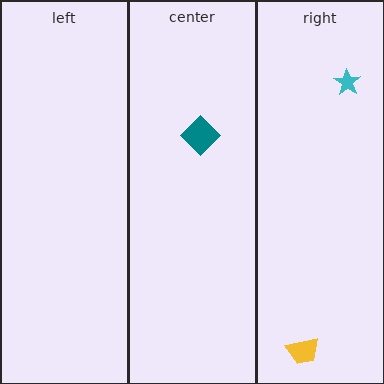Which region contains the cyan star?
The right region.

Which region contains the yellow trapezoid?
The right region.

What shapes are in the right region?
The cyan star, the yellow trapezoid.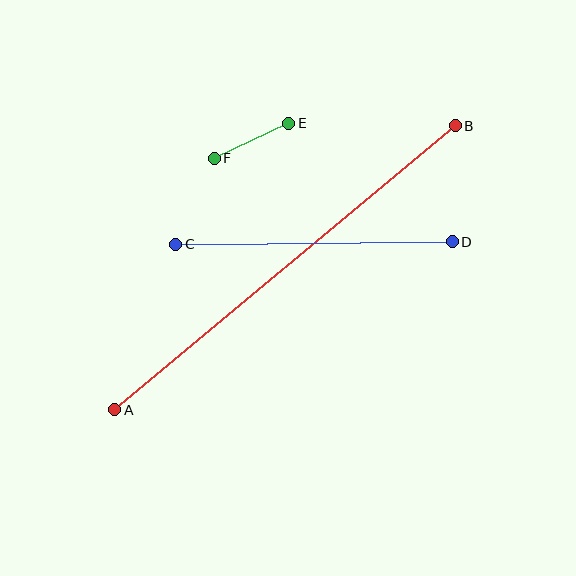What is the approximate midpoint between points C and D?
The midpoint is at approximately (314, 243) pixels.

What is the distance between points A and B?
The distance is approximately 443 pixels.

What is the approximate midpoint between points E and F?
The midpoint is at approximately (251, 141) pixels.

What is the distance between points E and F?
The distance is approximately 82 pixels.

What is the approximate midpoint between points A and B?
The midpoint is at approximately (285, 268) pixels.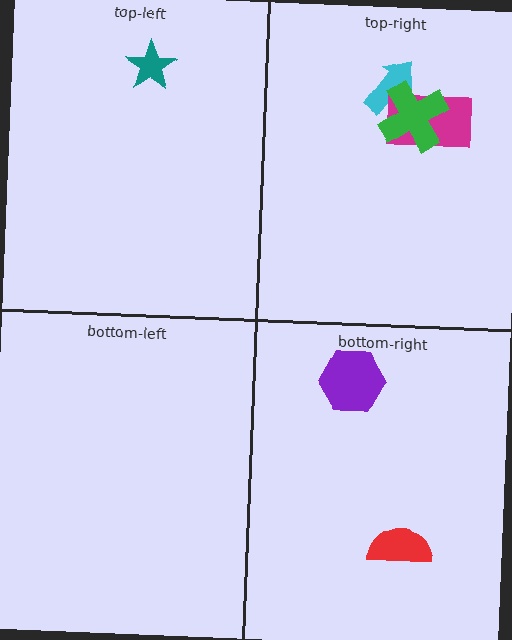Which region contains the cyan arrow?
The top-right region.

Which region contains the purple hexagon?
The bottom-right region.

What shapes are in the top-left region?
The teal star.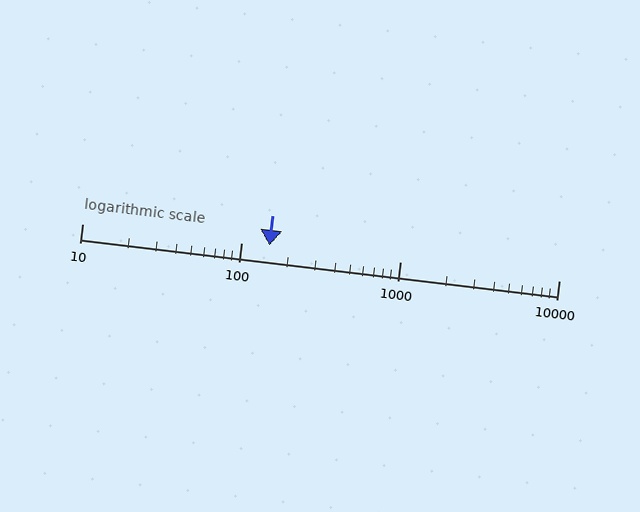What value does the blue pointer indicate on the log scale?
The pointer indicates approximately 150.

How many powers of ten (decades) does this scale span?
The scale spans 3 decades, from 10 to 10000.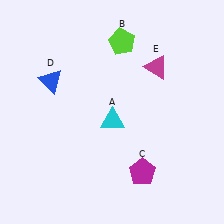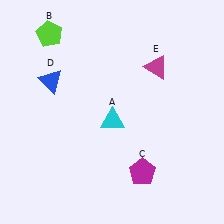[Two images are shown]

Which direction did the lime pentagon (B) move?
The lime pentagon (B) moved left.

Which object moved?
The lime pentagon (B) moved left.